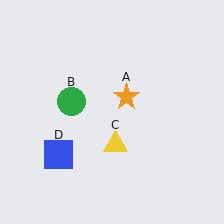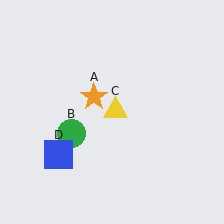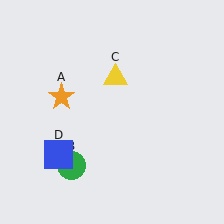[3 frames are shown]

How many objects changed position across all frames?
3 objects changed position: orange star (object A), green circle (object B), yellow triangle (object C).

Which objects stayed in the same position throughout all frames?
Blue square (object D) remained stationary.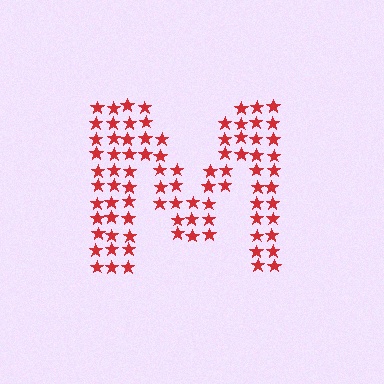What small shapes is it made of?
It is made of small stars.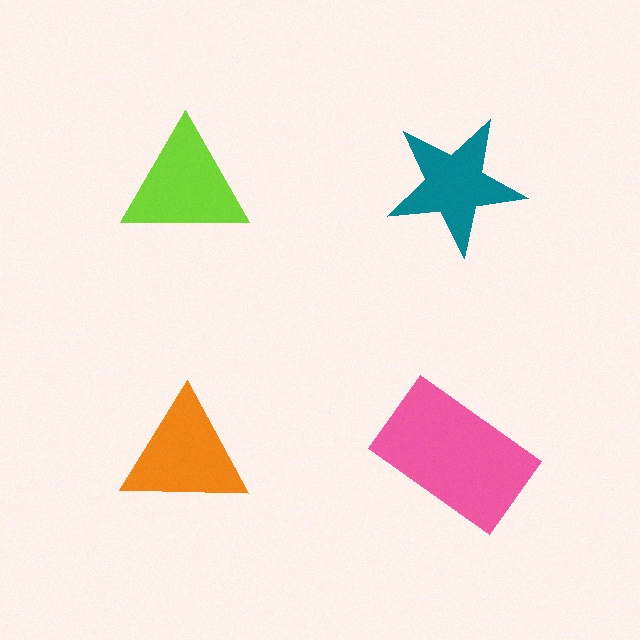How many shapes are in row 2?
2 shapes.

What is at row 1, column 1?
A lime triangle.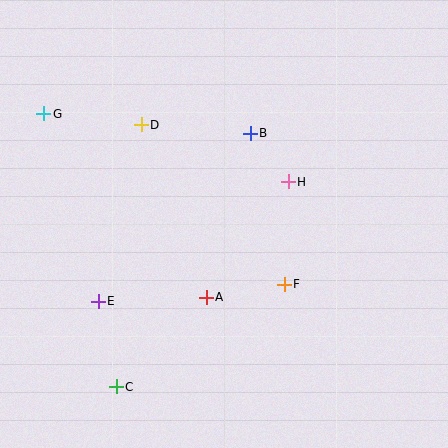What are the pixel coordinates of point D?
Point D is at (141, 125).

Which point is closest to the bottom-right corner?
Point F is closest to the bottom-right corner.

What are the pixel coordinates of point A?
Point A is at (206, 297).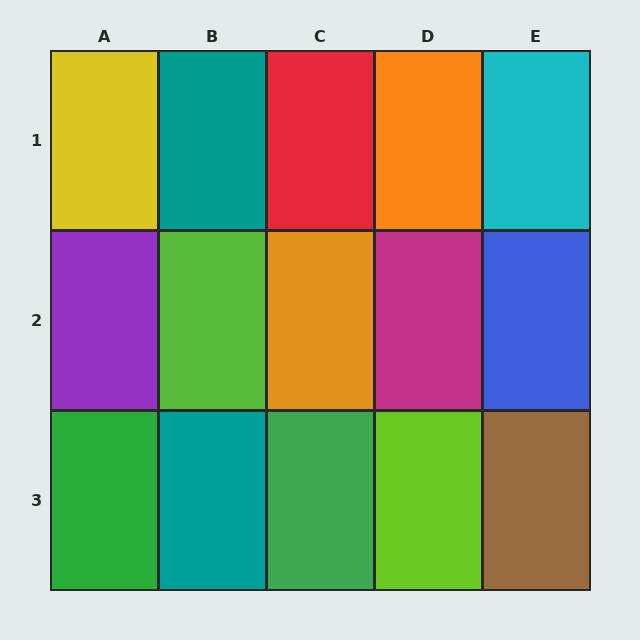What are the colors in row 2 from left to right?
Purple, lime, orange, magenta, blue.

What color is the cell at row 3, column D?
Lime.